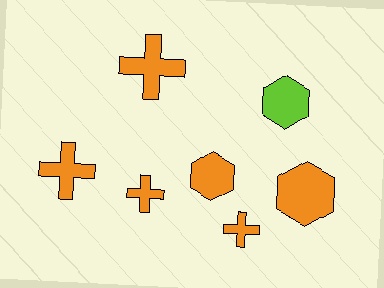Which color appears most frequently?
Orange, with 6 objects.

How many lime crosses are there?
There are no lime crosses.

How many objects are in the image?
There are 7 objects.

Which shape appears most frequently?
Cross, with 4 objects.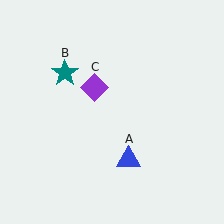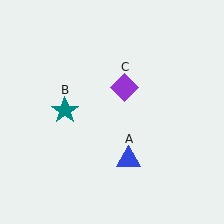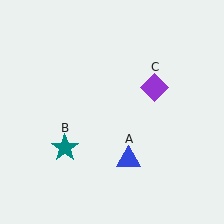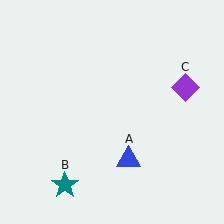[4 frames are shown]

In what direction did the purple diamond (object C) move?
The purple diamond (object C) moved right.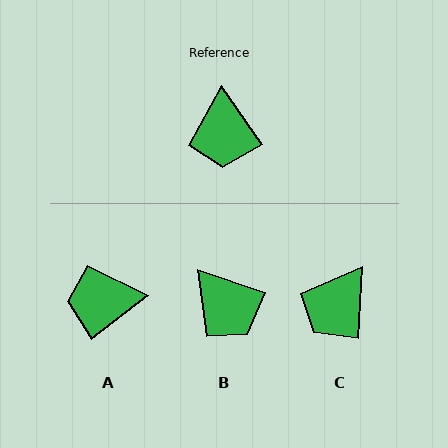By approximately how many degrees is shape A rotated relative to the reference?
Approximately 88 degrees clockwise.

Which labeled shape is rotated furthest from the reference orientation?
A, about 88 degrees away.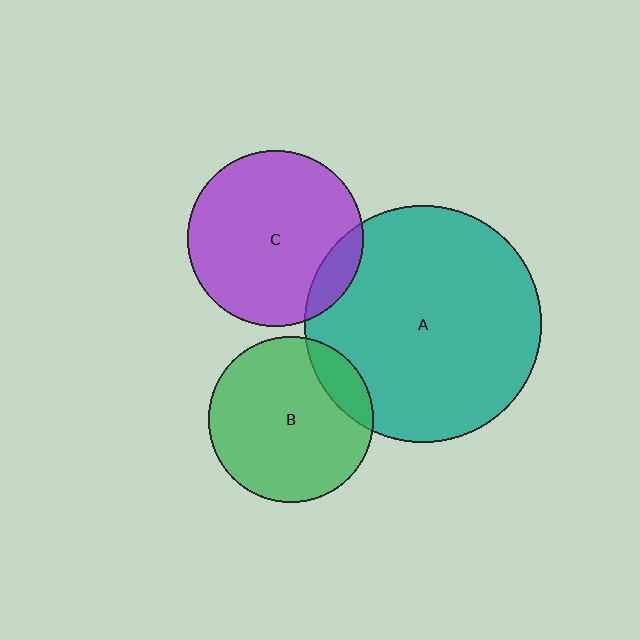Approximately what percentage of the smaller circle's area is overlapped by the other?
Approximately 10%.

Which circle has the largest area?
Circle A (teal).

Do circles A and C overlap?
Yes.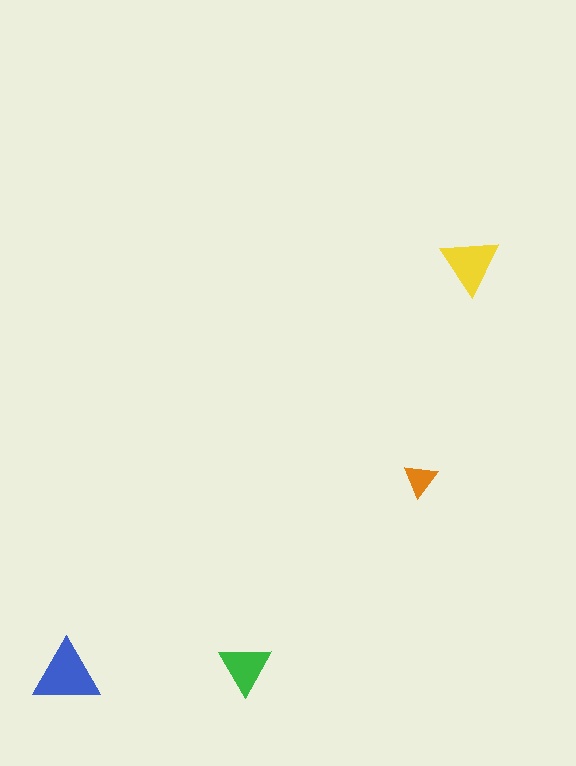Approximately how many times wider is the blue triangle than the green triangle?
About 1.5 times wider.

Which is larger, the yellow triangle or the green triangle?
The yellow one.